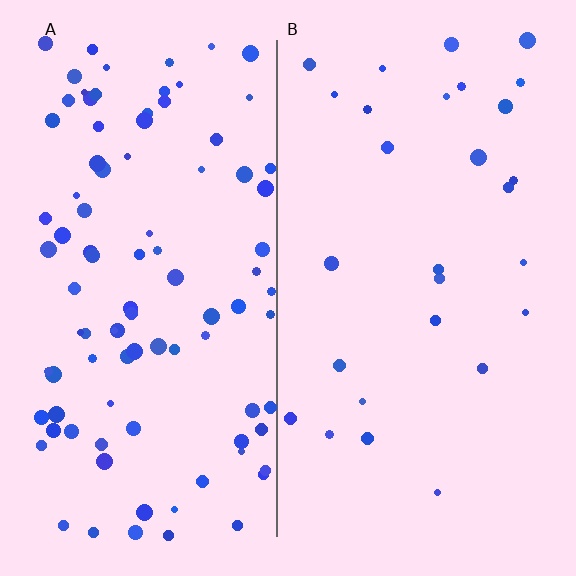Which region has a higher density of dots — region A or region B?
A (the left).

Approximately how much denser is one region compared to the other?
Approximately 3.4× — region A over region B.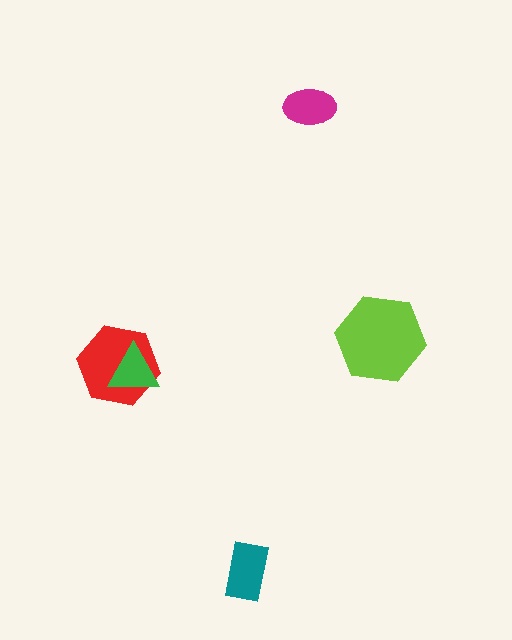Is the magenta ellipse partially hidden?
No, no other shape covers it.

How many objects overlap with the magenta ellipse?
0 objects overlap with the magenta ellipse.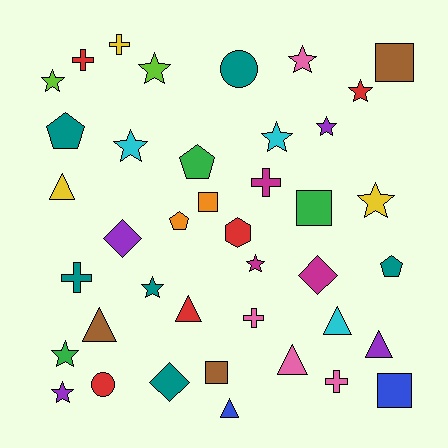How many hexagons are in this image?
There is 1 hexagon.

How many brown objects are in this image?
There are 3 brown objects.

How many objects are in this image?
There are 40 objects.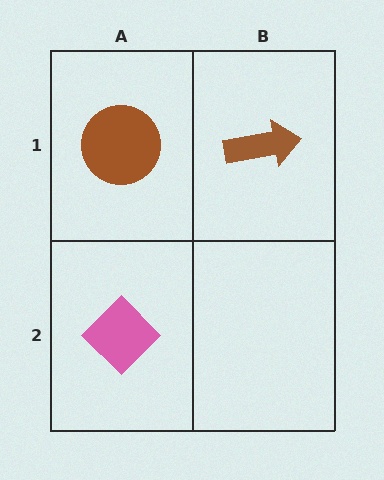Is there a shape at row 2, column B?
No, that cell is empty.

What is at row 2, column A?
A pink diamond.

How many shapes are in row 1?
2 shapes.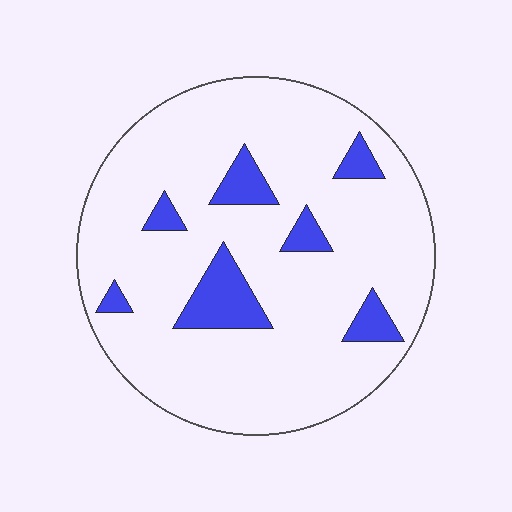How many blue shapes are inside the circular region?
7.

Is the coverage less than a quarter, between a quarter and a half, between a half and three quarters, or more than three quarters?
Less than a quarter.